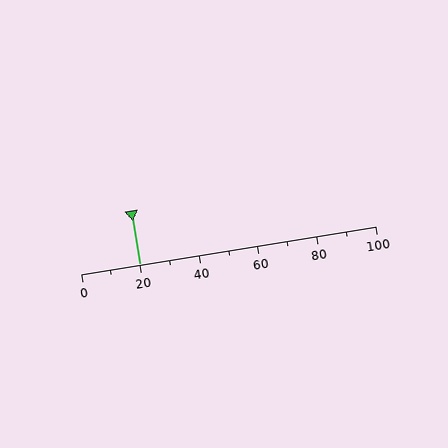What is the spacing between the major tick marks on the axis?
The major ticks are spaced 20 apart.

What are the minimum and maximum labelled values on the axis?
The axis runs from 0 to 100.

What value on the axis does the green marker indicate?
The marker indicates approximately 20.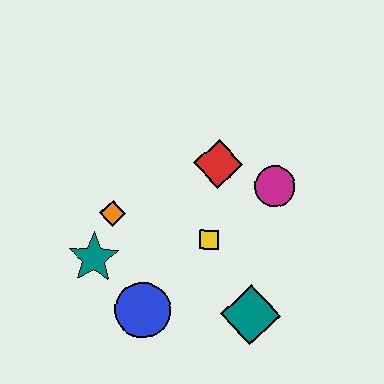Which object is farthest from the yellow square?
The teal star is farthest from the yellow square.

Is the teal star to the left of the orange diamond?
Yes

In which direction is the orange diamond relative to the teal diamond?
The orange diamond is to the left of the teal diamond.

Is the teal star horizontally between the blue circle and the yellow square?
No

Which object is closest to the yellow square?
The red diamond is closest to the yellow square.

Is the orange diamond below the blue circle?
No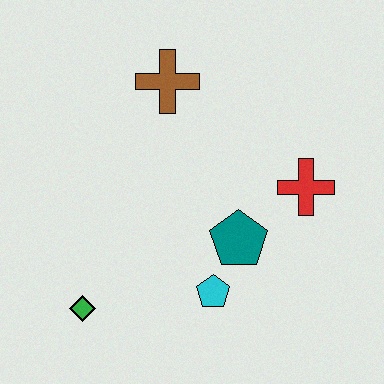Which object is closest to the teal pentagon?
The cyan pentagon is closest to the teal pentagon.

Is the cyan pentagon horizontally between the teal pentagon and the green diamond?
Yes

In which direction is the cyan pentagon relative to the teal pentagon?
The cyan pentagon is below the teal pentagon.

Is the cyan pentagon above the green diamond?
Yes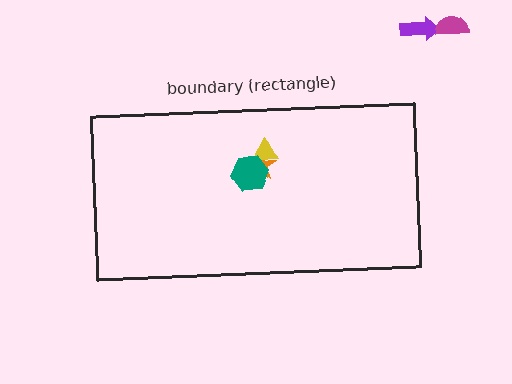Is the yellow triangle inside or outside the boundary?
Inside.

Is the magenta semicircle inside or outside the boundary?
Outside.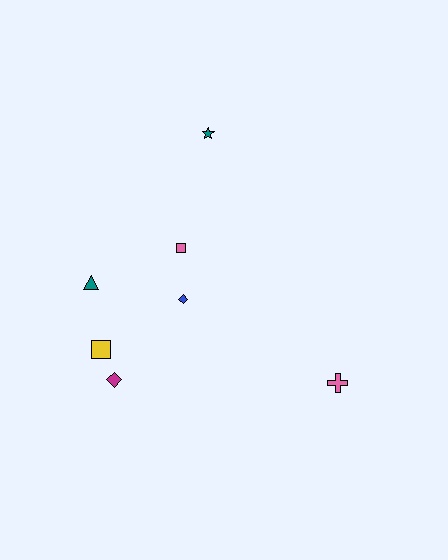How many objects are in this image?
There are 7 objects.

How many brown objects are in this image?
There are no brown objects.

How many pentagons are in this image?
There are no pentagons.